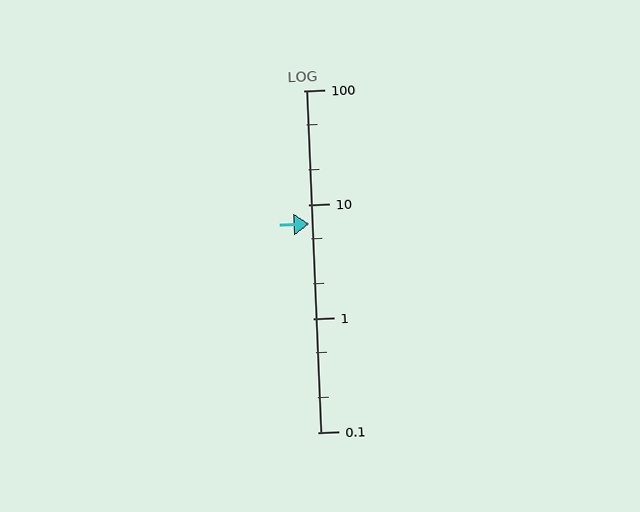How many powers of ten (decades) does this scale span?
The scale spans 3 decades, from 0.1 to 100.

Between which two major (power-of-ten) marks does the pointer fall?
The pointer is between 1 and 10.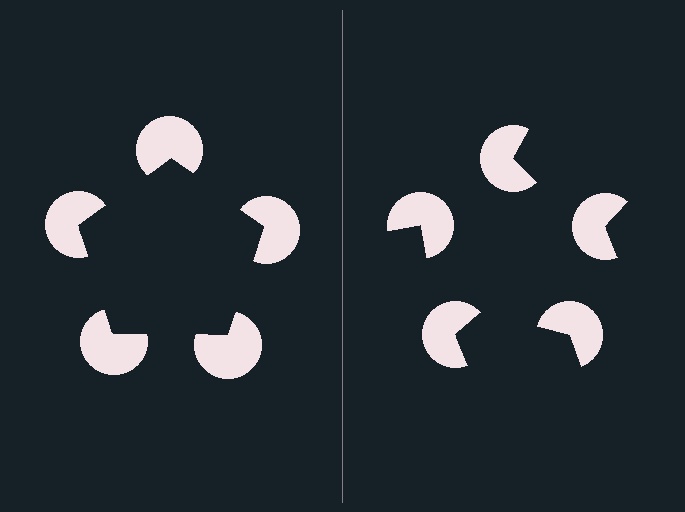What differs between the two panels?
The pac-man discs are positioned identically on both sides; only the wedge orientations differ. On the left they align to a pentagon; on the right they are misaligned.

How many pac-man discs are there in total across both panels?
10 — 5 on each side.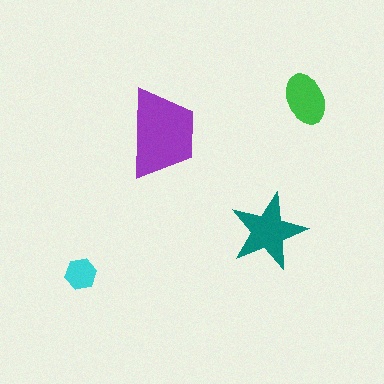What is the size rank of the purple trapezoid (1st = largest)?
1st.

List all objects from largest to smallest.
The purple trapezoid, the teal star, the green ellipse, the cyan hexagon.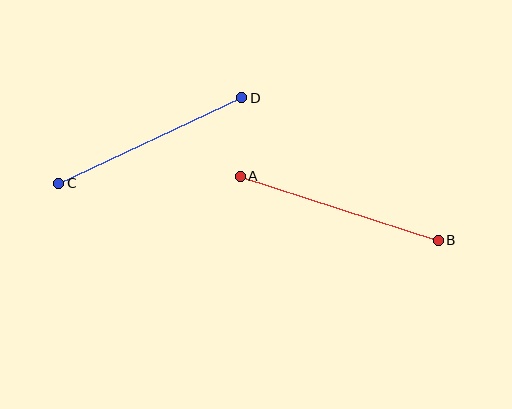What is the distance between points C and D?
The distance is approximately 202 pixels.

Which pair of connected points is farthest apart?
Points A and B are farthest apart.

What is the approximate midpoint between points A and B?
The midpoint is at approximately (339, 208) pixels.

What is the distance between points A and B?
The distance is approximately 208 pixels.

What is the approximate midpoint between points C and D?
The midpoint is at approximately (150, 140) pixels.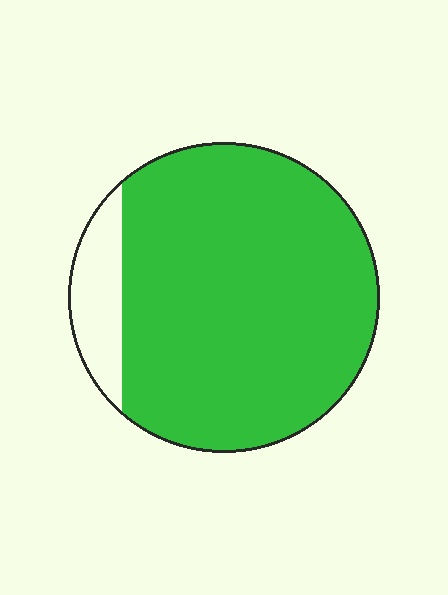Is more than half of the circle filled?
Yes.